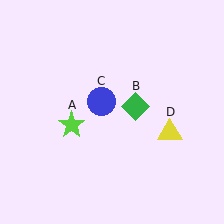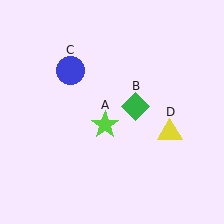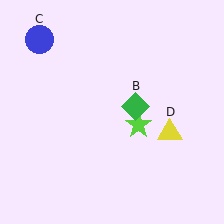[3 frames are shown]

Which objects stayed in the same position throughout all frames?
Green diamond (object B) and yellow triangle (object D) remained stationary.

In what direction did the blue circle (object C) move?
The blue circle (object C) moved up and to the left.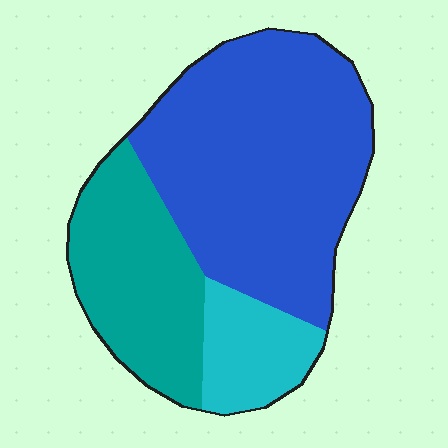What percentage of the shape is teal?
Teal takes up between a quarter and a half of the shape.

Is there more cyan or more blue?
Blue.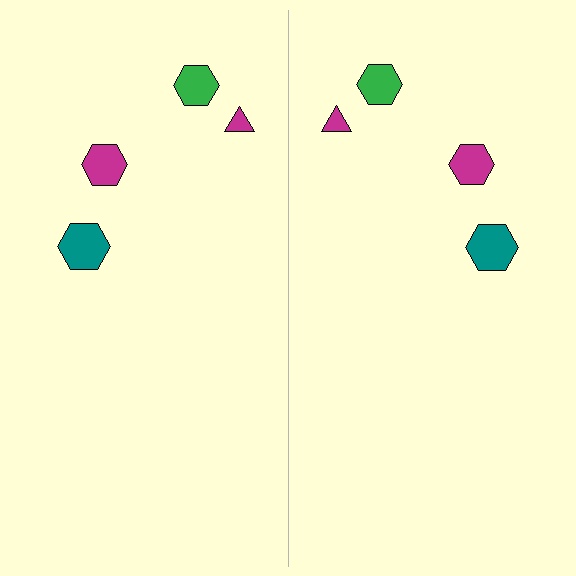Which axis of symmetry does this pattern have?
The pattern has a vertical axis of symmetry running through the center of the image.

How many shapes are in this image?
There are 8 shapes in this image.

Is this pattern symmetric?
Yes, this pattern has bilateral (reflection) symmetry.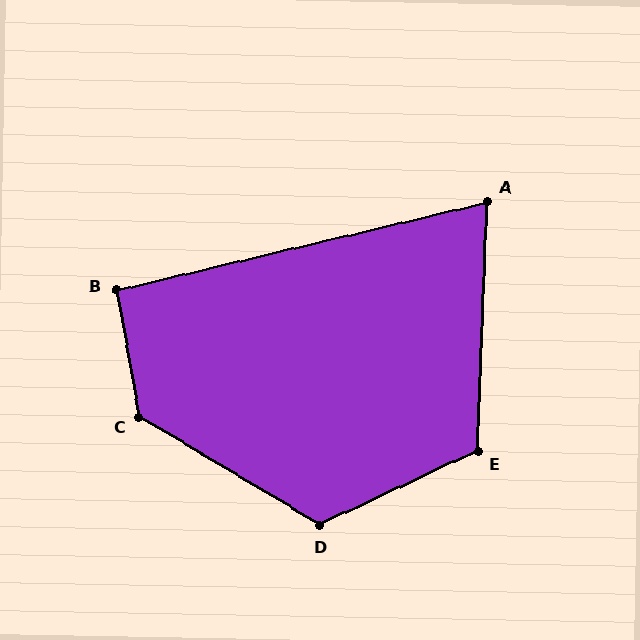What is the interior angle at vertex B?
Approximately 93 degrees (approximately right).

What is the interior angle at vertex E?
Approximately 117 degrees (obtuse).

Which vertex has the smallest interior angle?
A, at approximately 74 degrees.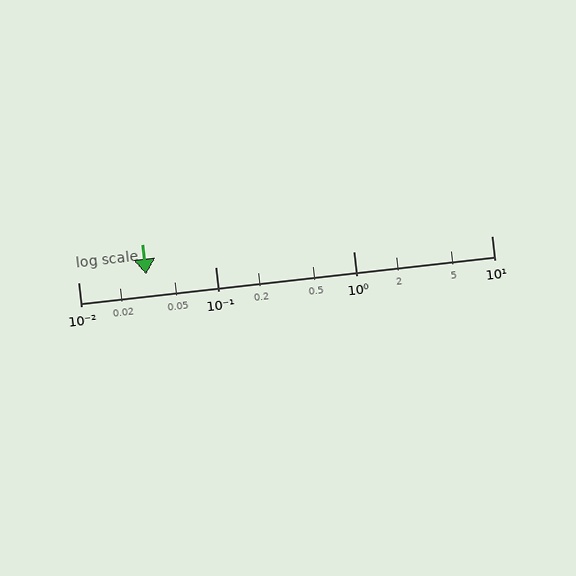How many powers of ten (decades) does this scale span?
The scale spans 3 decades, from 0.01 to 10.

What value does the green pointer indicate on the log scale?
The pointer indicates approximately 0.031.